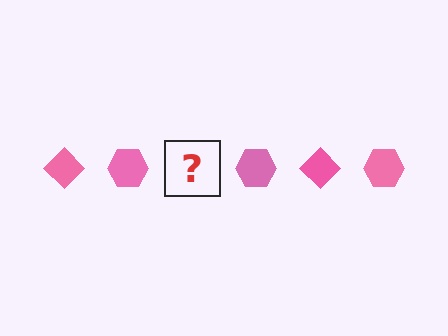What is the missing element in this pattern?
The missing element is a pink diamond.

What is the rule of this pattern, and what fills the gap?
The rule is that the pattern cycles through diamond, hexagon shapes in pink. The gap should be filled with a pink diamond.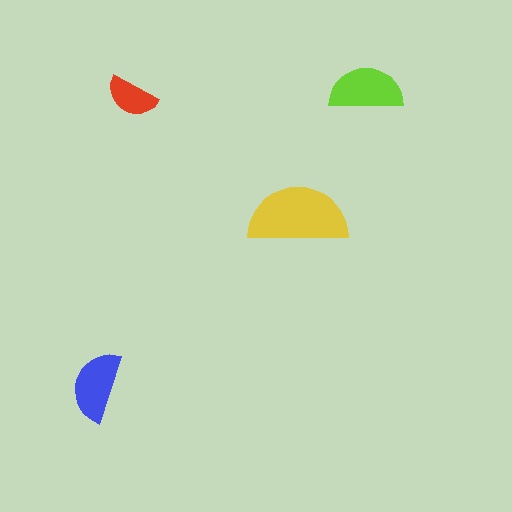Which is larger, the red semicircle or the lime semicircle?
The lime one.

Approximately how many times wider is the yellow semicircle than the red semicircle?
About 2 times wider.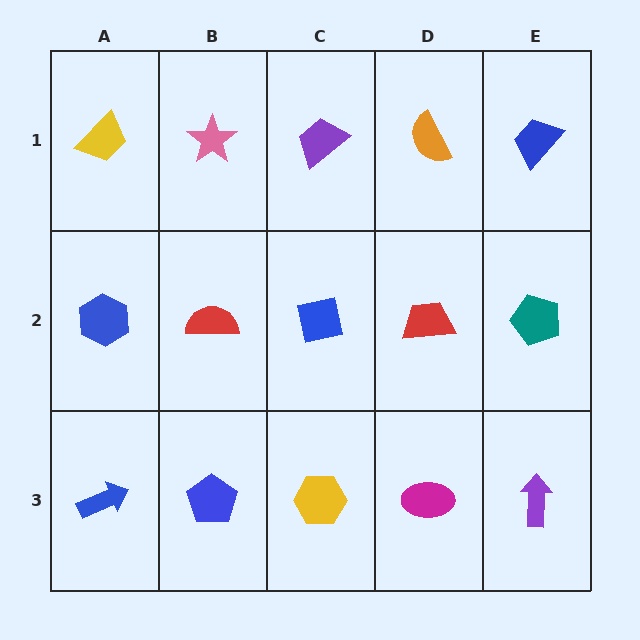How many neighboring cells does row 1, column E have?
2.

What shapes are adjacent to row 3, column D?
A red trapezoid (row 2, column D), a yellow hexagon (row 3, column C), a purple arrow (row 3, column E).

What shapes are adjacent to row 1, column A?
A blue hexagon (row 2, column A), a pink star (row 1, column B).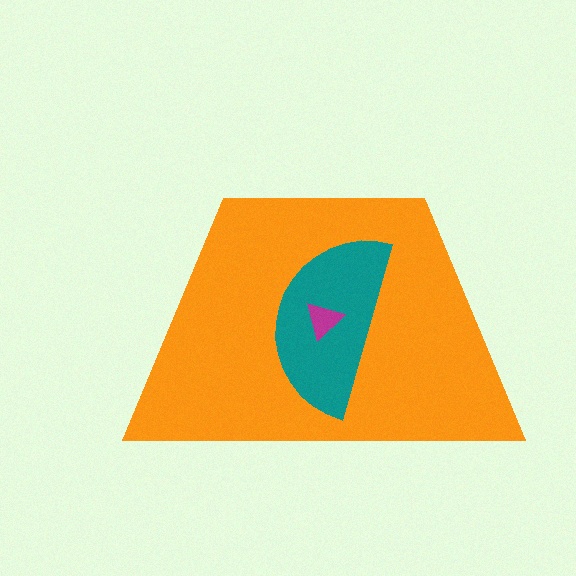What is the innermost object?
The magenta triangle.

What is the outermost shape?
The orange trapezoid.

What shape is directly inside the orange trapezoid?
The teal semicircle.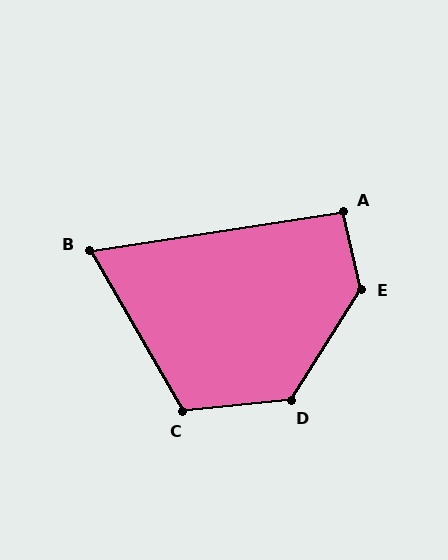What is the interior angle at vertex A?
Approximately 94 degrees (approximately right).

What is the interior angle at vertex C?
Approximately 114 degrees (obtuse).